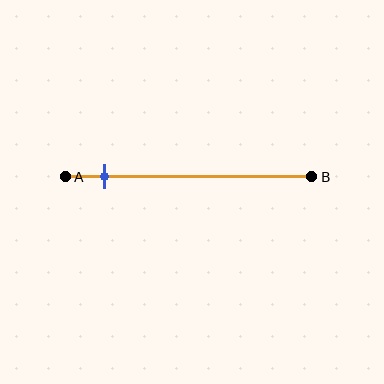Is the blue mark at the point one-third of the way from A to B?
No, the mark is at about 15% from A, not at the 33% one-third point.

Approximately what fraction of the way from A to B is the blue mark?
The blue mark is approximately 15% of the way from A to B.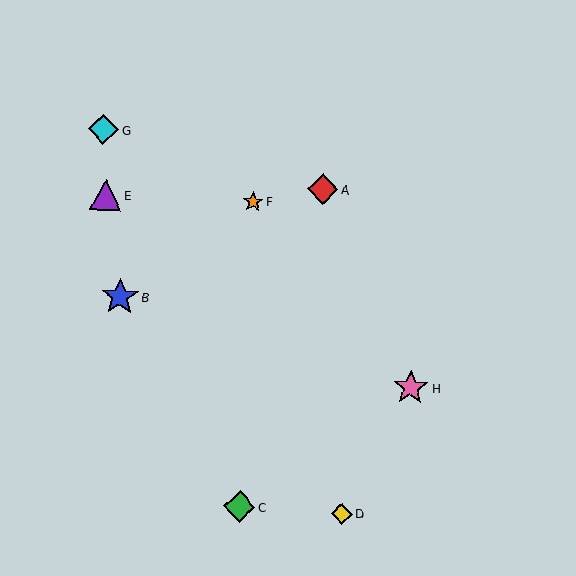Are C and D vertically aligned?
No, C is at x≈239 and D is at x≈342.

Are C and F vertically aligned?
Yes, both are at x≈239.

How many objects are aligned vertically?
2 objects (C, F) are aligned vertically.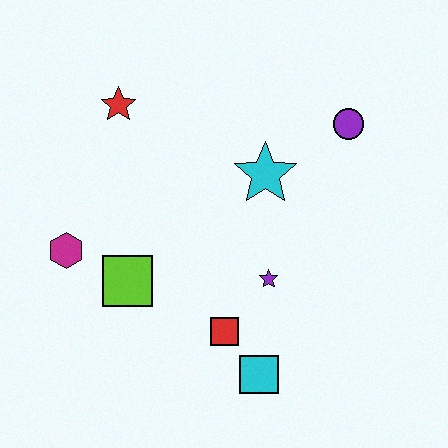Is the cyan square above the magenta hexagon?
No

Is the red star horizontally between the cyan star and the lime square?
No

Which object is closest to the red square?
The cyan square is closest to the red square.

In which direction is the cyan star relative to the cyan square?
The cyan star is above the cyan square.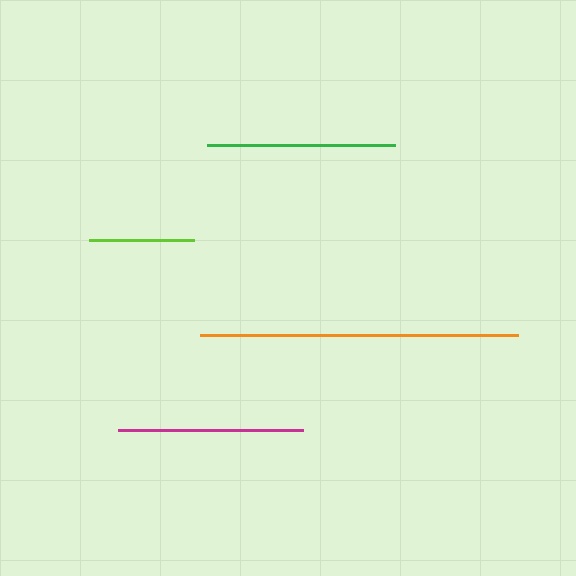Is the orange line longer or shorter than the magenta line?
The orange line is longer than the magenta line.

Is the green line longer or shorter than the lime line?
The green line is longer than the lime line.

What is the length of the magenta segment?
The magenta segment is approximately 185 pixels long.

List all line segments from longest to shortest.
From longest to shortest: orange, green, magenta, lime.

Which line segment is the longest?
The orange line is the longest at approximately 318 pixels.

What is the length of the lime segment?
The lime segment is approximately 105 pixels long.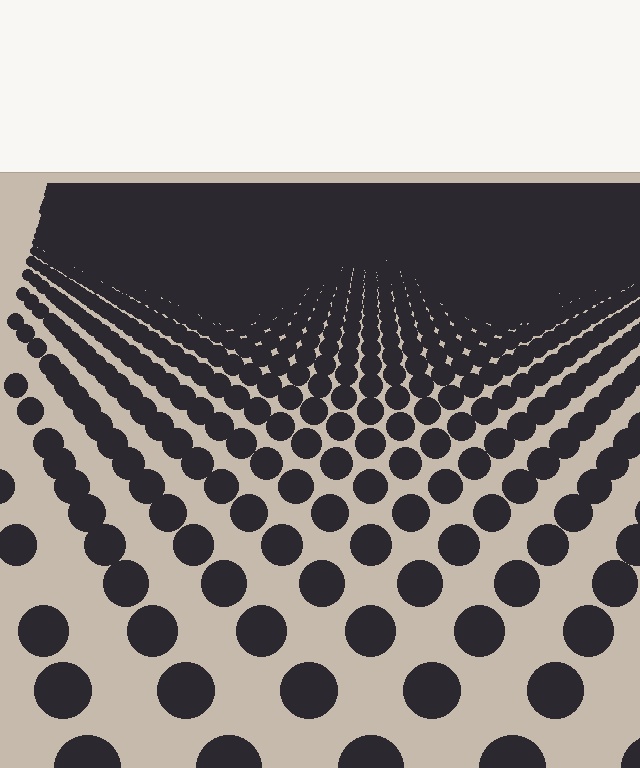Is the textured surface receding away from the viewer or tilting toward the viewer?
The surface is receding away from the viewer. Texture elements get smaller and denser toward the top.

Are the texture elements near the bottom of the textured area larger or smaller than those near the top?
Larger. Near the bottom, elements are closer to the viewer and appear at a bigger on-screen size.